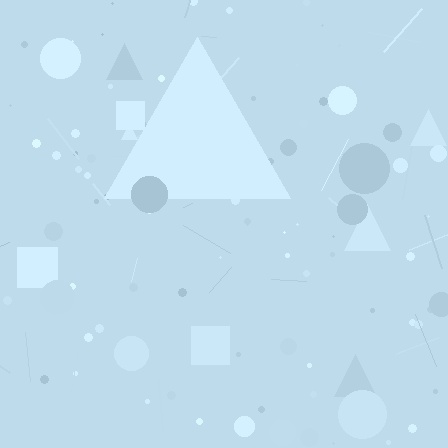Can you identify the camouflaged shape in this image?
The camouflaged shape is a triangle.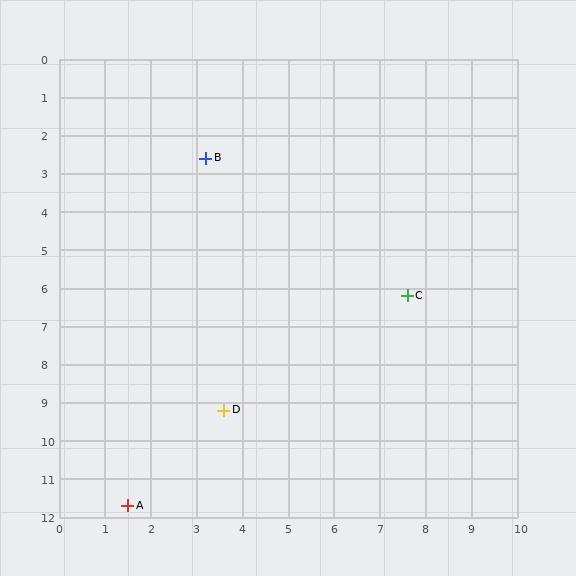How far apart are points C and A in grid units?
Points C and A are about 8.2 grid units apart.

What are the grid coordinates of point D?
Point D is at approximately (3.6, 9.2).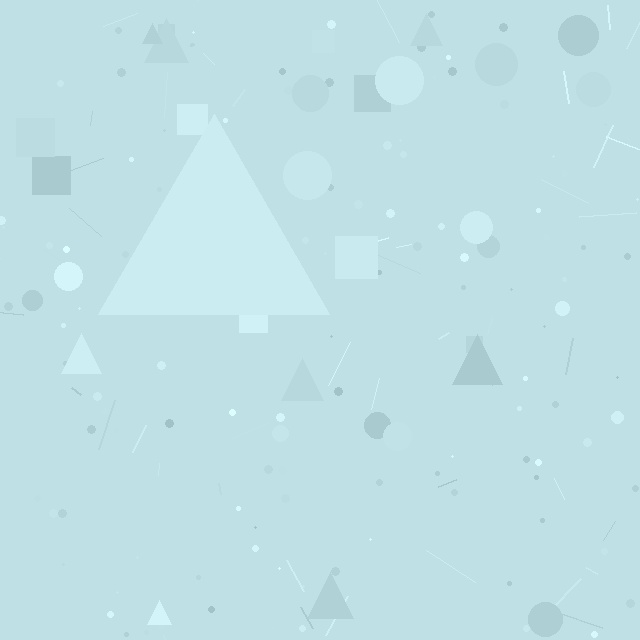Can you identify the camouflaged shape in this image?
The camouflaged shape is a triangle.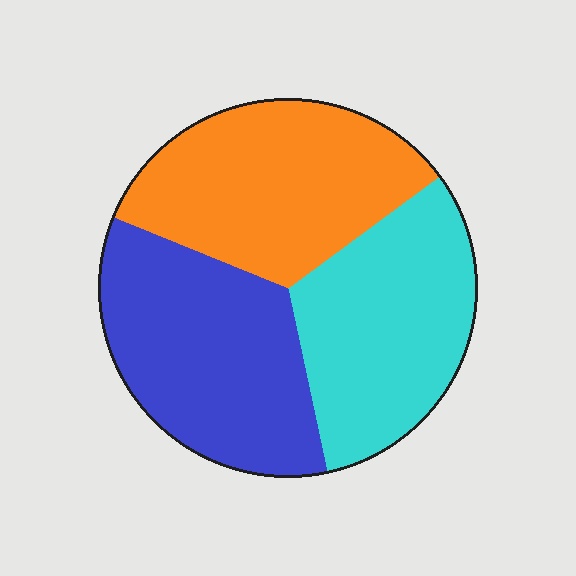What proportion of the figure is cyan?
Cyan covers 32% of the figure.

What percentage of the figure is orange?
Orange covers roughly 35% of the figure.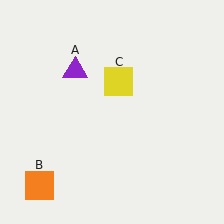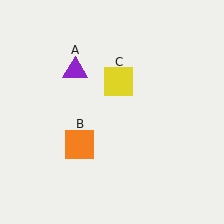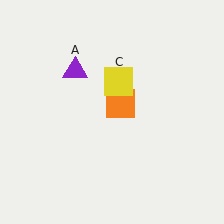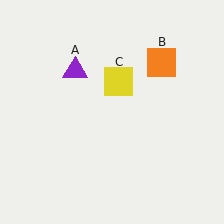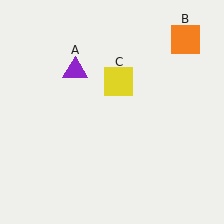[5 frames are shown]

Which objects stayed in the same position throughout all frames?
Purple triangle (object A) and yellow square (object C) remained stationary.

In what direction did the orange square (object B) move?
The orange square (object B) moved up and to the right.